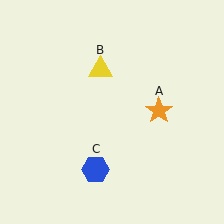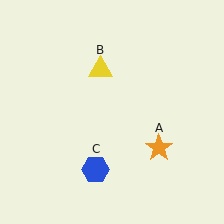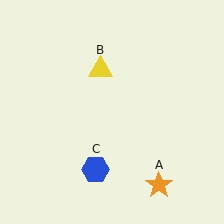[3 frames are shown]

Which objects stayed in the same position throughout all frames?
Yellow triangle (object B) and blue hexagon (object C) remained stationary.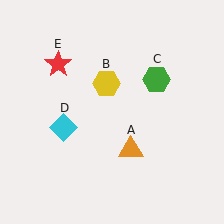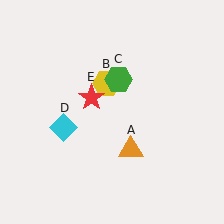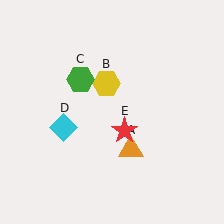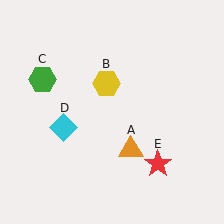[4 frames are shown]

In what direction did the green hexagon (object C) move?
The green hexagon (object C) moved left.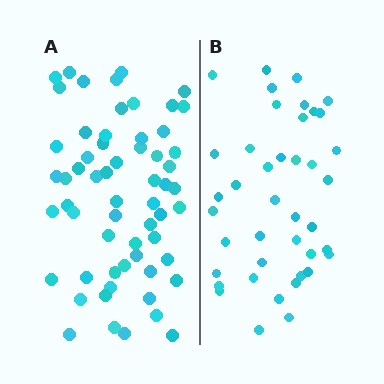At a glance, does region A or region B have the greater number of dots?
Region A (the left region) has more dots.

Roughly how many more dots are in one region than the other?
Region A has approximately 20 more dots than region B.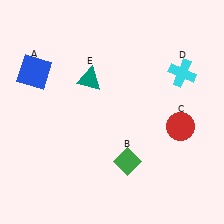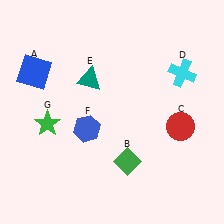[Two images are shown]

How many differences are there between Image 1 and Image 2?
There are 2 differences between the two images.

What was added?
A blue hexagon (F), a green star (G) were added in Image 2.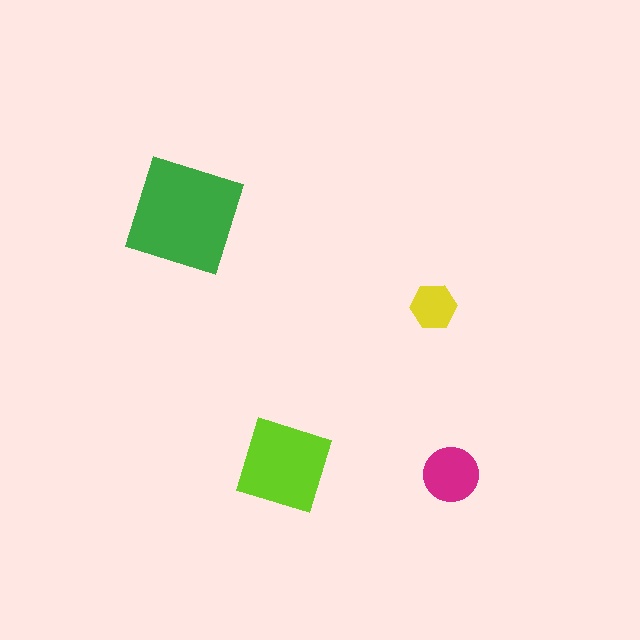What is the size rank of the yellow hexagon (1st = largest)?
4th.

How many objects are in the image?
There are 4 objects in the image.